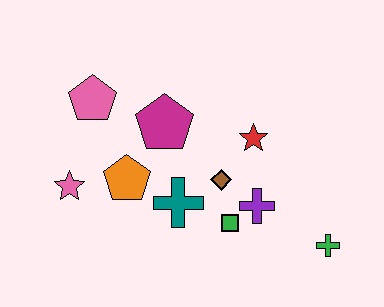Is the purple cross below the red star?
Yes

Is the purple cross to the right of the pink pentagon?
Yes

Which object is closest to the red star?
The brown diamond is closest to the red star.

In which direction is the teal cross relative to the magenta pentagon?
The teal cross is below the magenta pentagon.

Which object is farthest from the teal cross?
The green cross is farthest from the teal cross.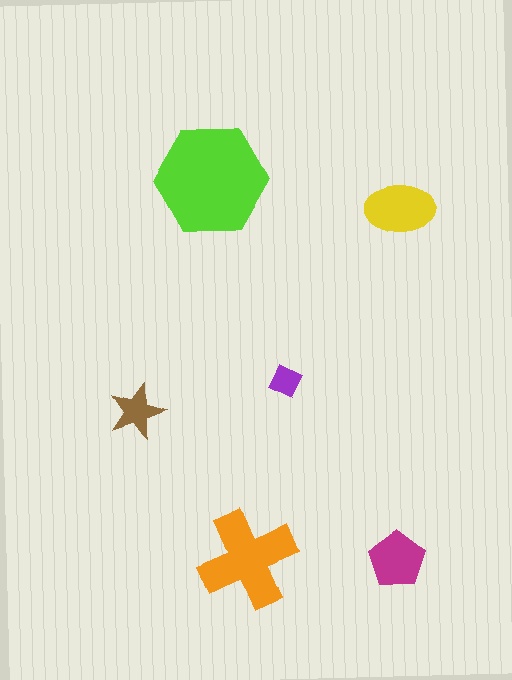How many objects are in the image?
There are 6 objects in the image.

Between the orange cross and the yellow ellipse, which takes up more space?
The orange cross.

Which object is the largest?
The lime hexagon.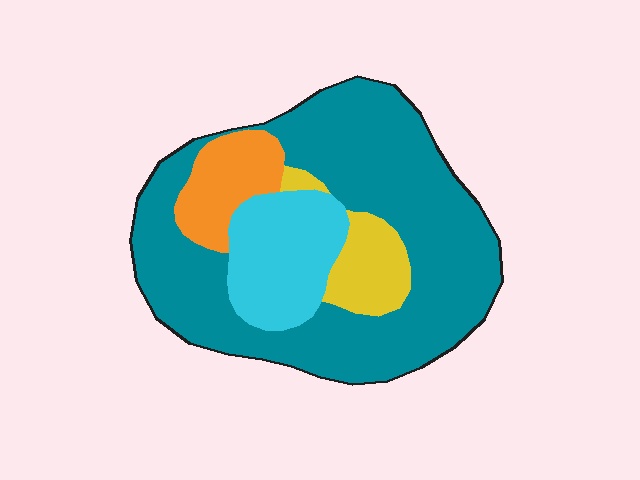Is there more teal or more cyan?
Teal.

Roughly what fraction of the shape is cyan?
Cyan takes up about one sixth (1/6) of the shape.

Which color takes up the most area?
Teal, at roughly 65%.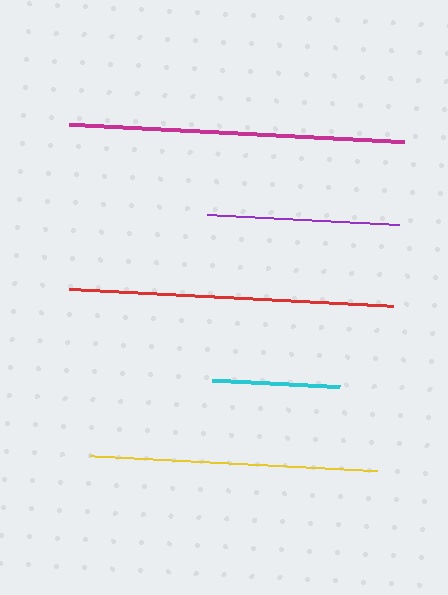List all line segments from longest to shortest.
From longest to shortest: magenta, red, yellow, purple, cyan.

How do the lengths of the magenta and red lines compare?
The magenta and red lines are approximately the same length.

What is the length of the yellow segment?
The yellow segment is approximately 287 pixels long.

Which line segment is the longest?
The magenta line is the longest at approximately 336 pixels.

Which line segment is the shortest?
The cyan line is the shortest at approximately 128 pixels.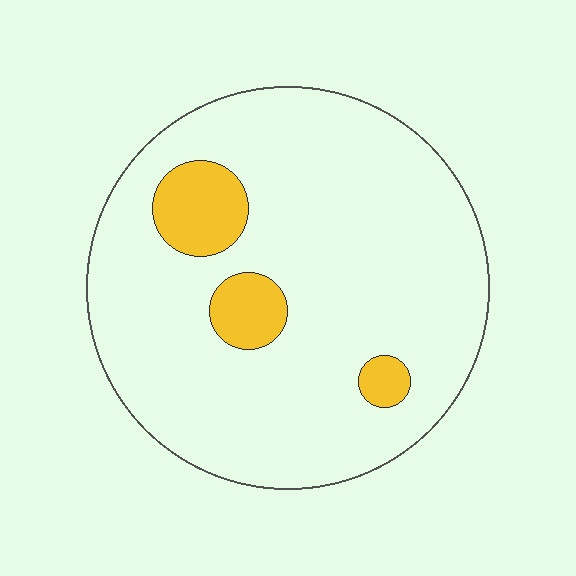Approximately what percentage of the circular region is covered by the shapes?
Approximately 10%.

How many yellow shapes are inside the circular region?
3.